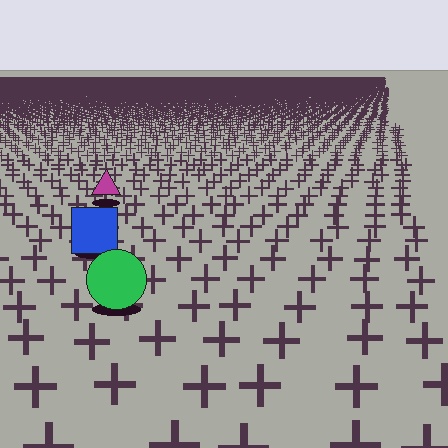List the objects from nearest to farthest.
From nearest to farthest: the green circle, the blue square, the magenta triangle.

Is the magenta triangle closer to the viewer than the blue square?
No. The blue square is closer — you can tell from the texture gradient: the ground texture is coarser near it.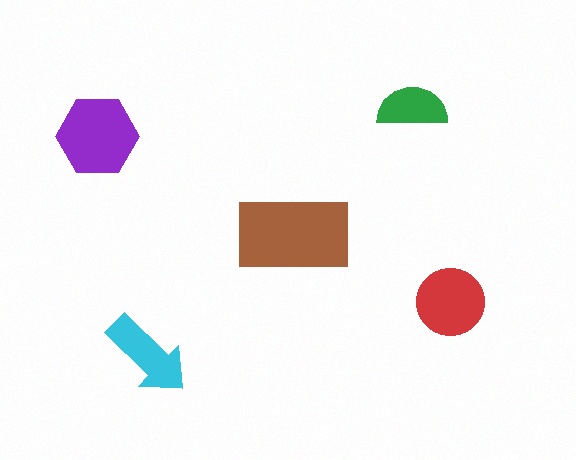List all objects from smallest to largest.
The green semicircle, the cyan arrow, the red circle, the purple hexagon, the brown rectangle.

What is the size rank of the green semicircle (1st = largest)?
5th.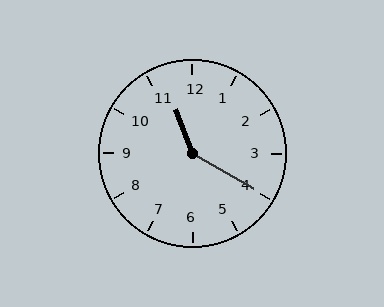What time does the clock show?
11:20.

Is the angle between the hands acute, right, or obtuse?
It is obtuse.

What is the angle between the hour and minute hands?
Approximately 140 degrees.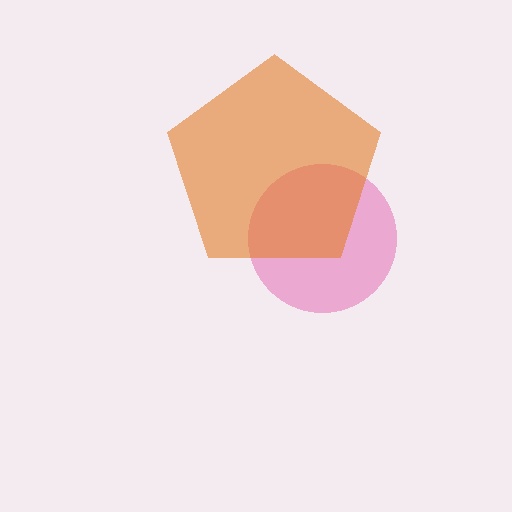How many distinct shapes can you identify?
There are 2 distinct shapes: a pink circle, an orange pentagon.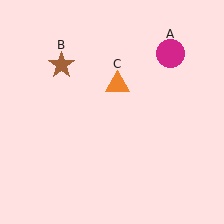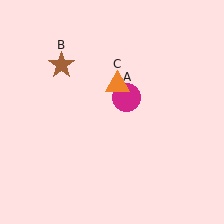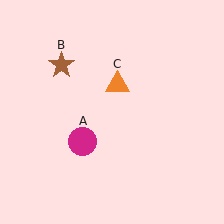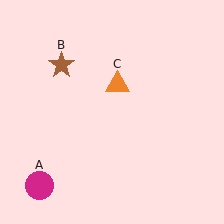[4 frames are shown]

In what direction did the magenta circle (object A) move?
The magenta circle (object A) moved down and to the left.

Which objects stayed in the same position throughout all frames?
Brown star (object B) and orange triangle (object C) remained stationary.